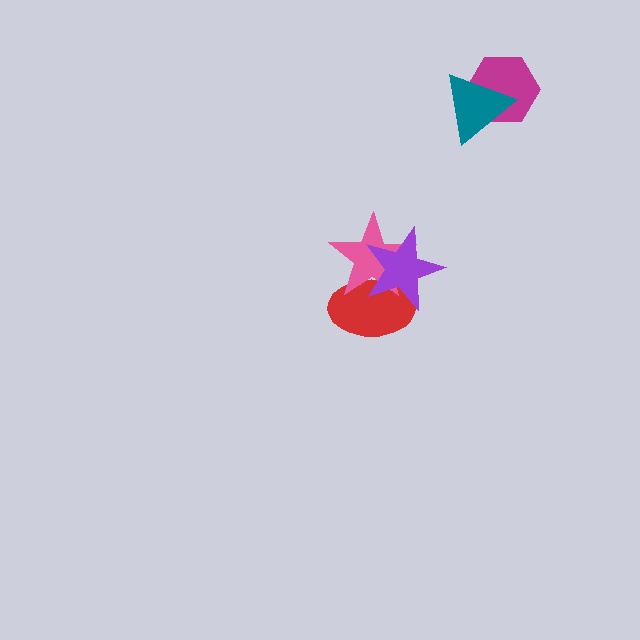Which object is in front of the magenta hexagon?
The teal triangle is in front of the magenta hexagon.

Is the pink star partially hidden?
Yes, it is partially covered by another shape.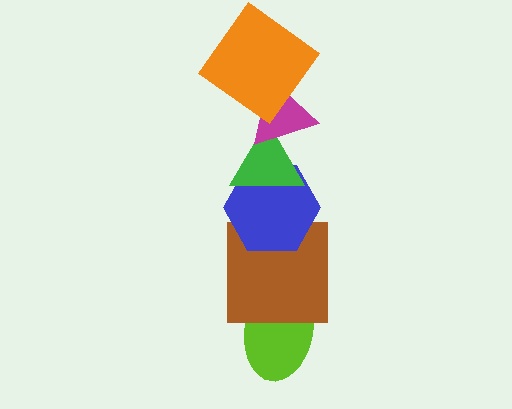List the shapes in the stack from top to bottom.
From top to bottom: the orange diamond, the magenta triangle, the green triangle, the blue hexagon, the brown square, the lime ellipse.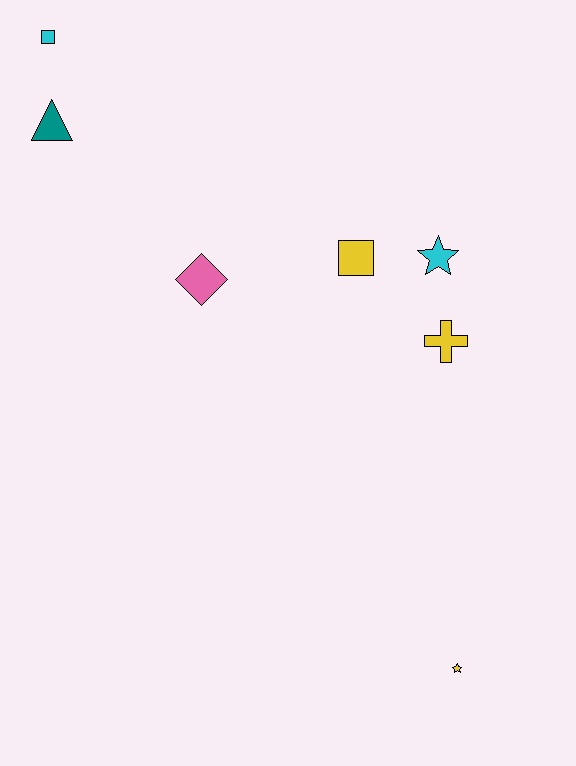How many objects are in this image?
There are 7 objects.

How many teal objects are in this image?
There is 1 teal object.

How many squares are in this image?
There are 2 squares.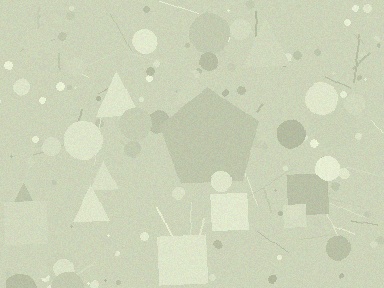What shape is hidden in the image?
A pentagon is hidden in the image.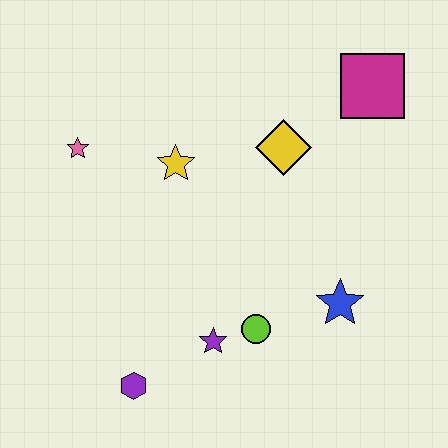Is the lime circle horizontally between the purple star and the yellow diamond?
Yes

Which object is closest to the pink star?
The yellow star is closest to the pink star.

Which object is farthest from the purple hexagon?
The magenta square is farthest from the purple hexagon.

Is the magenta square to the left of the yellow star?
No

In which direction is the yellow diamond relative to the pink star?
The yellow diamond is to the right of the pink star.